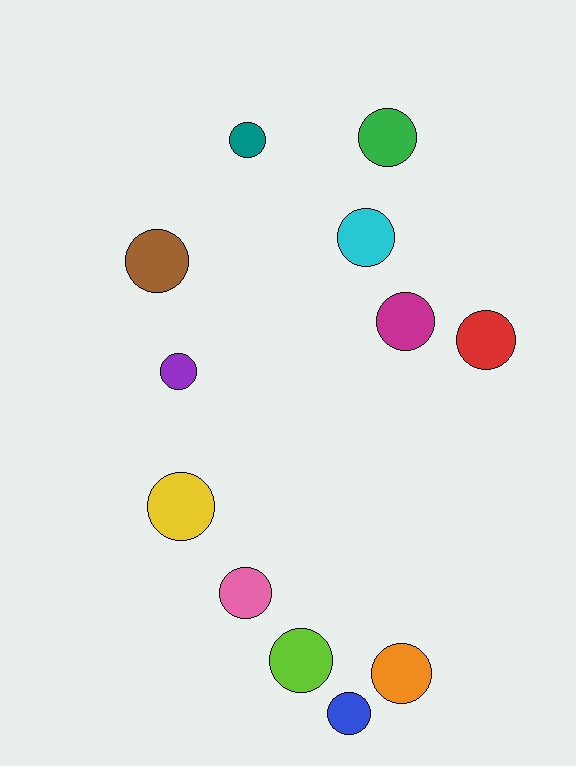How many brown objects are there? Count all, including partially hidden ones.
There is 1 brown object.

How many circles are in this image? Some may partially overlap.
There are 12 circles.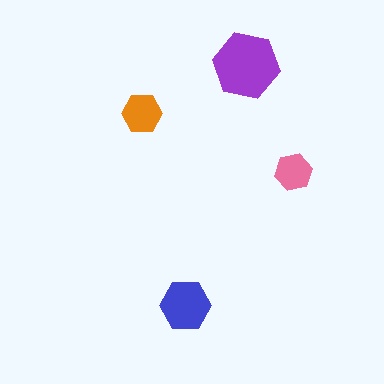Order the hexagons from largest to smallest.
the purple one, the blue one, the orange one, the pink one.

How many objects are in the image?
There are 4 objects in the image.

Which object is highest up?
The purple hexagon is topmost.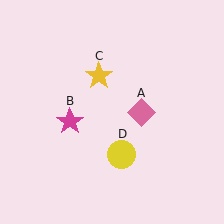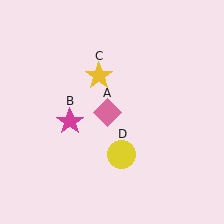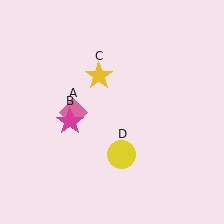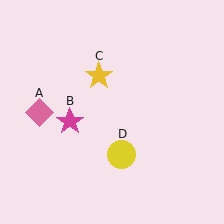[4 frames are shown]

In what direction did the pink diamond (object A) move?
The pink diamond (object A) moved left.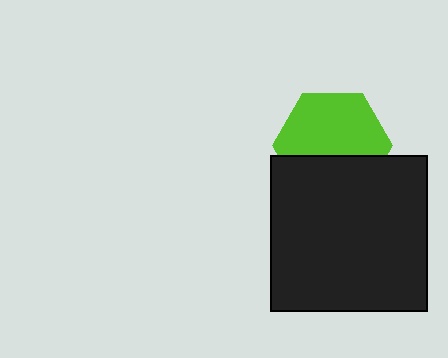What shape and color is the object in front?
The object in front is a black square.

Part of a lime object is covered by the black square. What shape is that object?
It is a hexagon.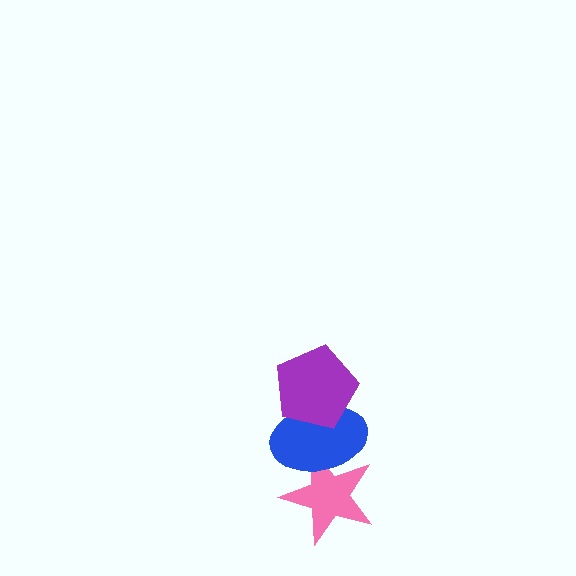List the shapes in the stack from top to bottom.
From top to bottom: the purple pentagon, the blue ellipse, the pink star.